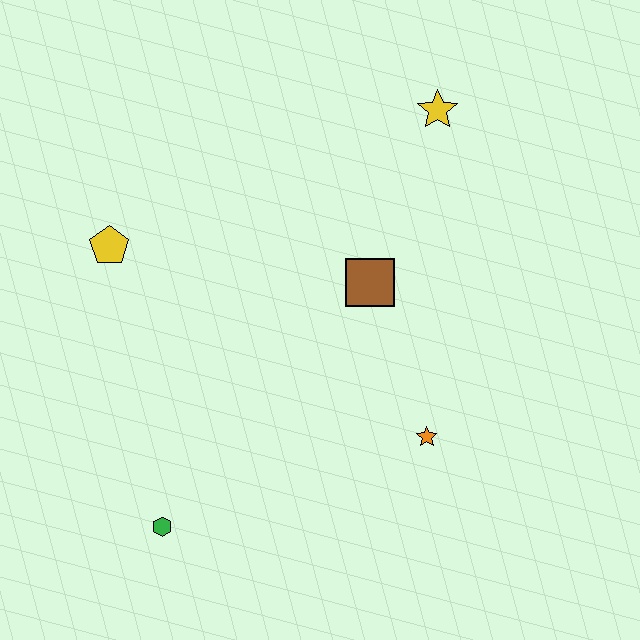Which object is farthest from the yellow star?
The green hexagon is farthest from the yellow star.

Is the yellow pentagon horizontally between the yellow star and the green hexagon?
No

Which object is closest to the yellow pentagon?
The brown square is closest to the yellow pentagon.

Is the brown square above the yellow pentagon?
No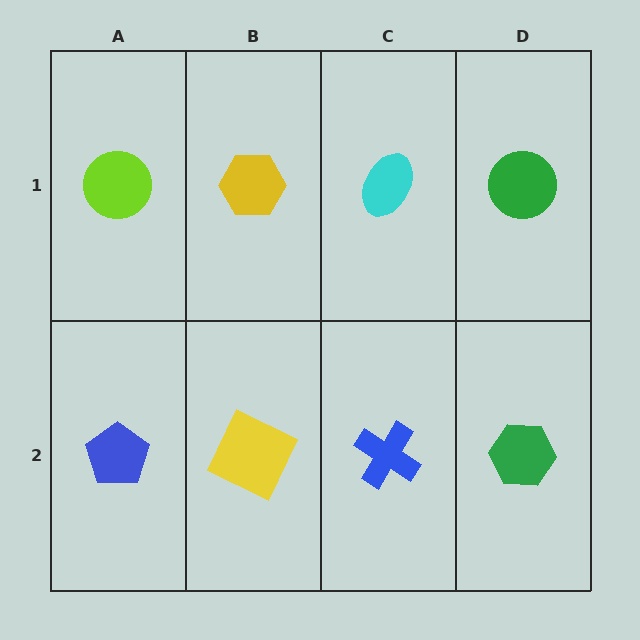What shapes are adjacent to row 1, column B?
A yellow square (row 2, column B), a lime circle (row 1, column A), a cyan ellipse (row 1, column C).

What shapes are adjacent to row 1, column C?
A blue cross (row 2, column C), a yellow hexagon (row 1, column B), a green circle (row 1, column D).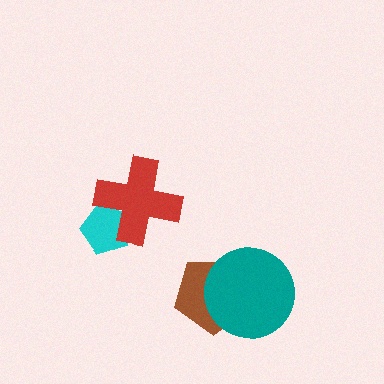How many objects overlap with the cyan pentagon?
1 object overlaps with the cyan pentagon.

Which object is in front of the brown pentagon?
The teal circle is in front of the brown pentagon.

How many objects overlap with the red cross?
1 object overlaps with the red cross.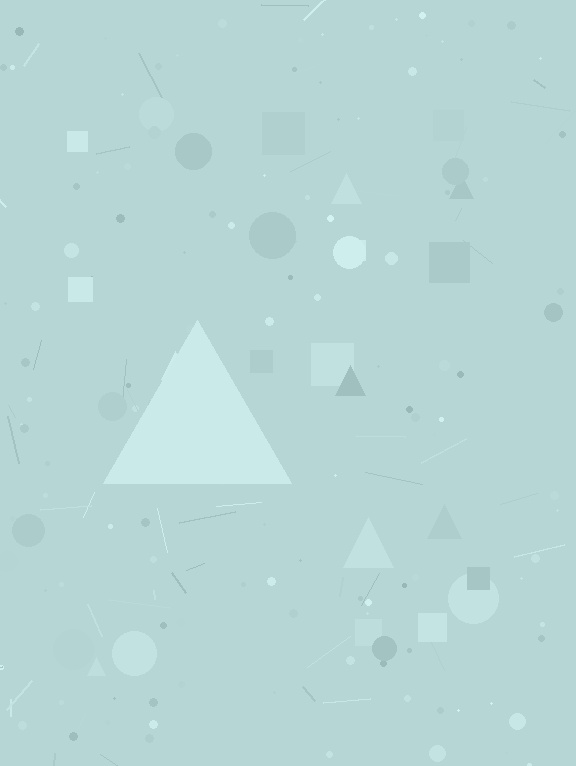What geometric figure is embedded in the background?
A triangle is embedded in the background.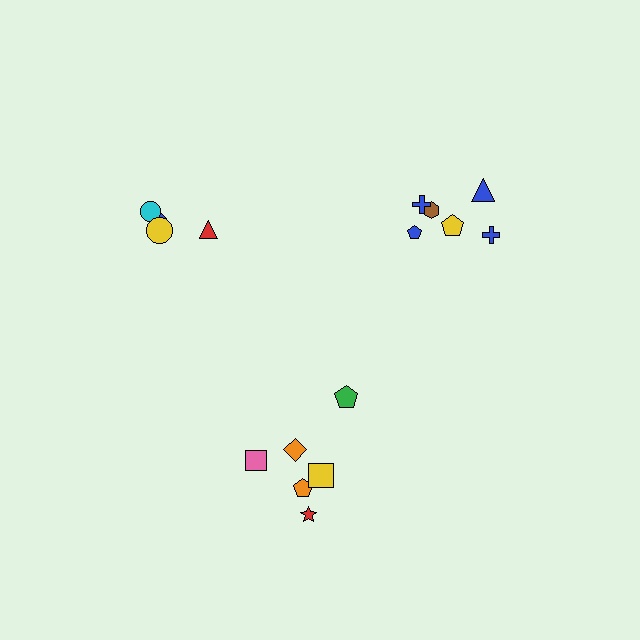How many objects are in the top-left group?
There are 4 objects.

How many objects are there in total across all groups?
There are 16 objects.